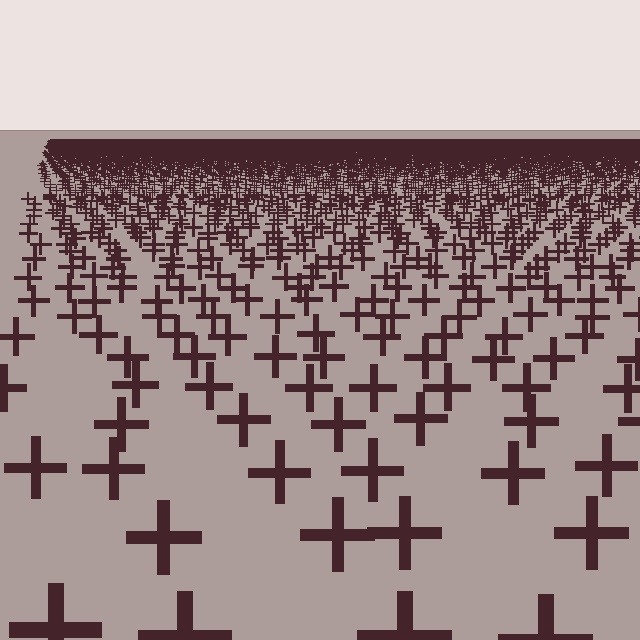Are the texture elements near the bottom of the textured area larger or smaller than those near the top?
Larger. Near the bottom, elements are closer to the viewer and appear at a bigger on-screen size.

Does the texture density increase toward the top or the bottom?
Density increases toward the top.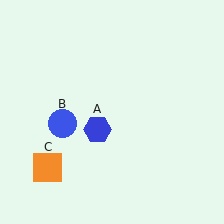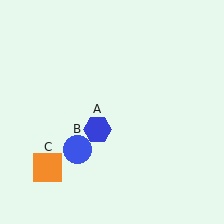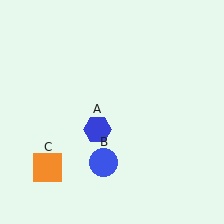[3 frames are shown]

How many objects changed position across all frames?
1 object changed position: blue circle (object B).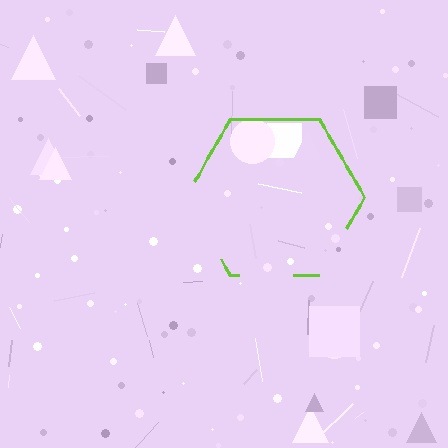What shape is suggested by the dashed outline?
The dashed outline suggests a hexagon.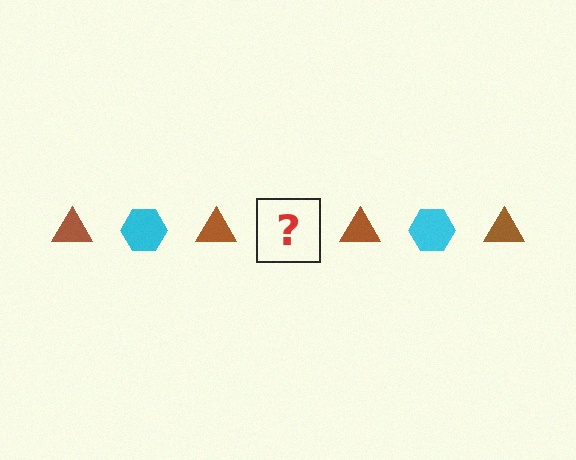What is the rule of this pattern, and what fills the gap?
The rule is that the pattern alternates between brown triangle and cyan hexagon. The gap should be filled with a cyan hexagon.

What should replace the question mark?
The question mark should be replaced with a cyan hexagon.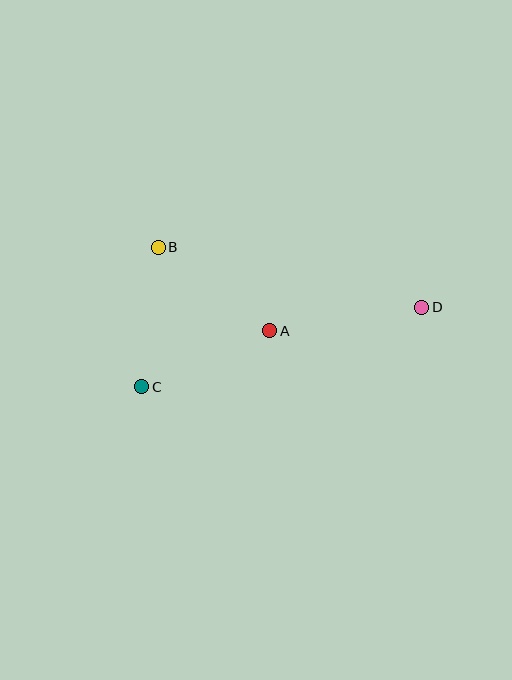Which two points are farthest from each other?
Points C and D are farthest from each other.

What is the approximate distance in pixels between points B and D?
The distance between B and D is approximately 270 pixels.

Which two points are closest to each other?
Points A and B are closest to each other.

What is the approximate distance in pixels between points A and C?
The distance between A and C is approximately 140 pixels.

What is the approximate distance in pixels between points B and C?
The distance between B and C is approximately 141 pixels.